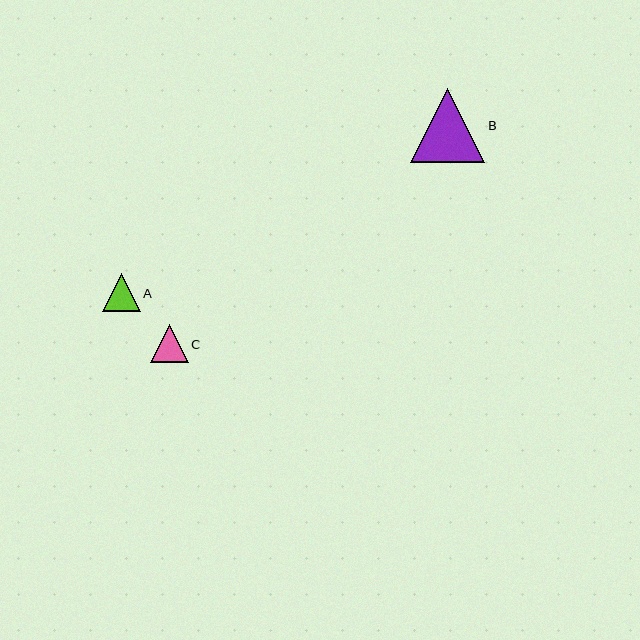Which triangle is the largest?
Triangle B is the largest with a size of approximately 74 pixels.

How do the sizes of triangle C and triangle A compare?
Triangle C and triangle A are approximately the same size.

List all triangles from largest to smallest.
From largest to smallest: B, C, A.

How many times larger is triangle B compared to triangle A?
Triangle B is approximately 2.0 times the size of triangle A.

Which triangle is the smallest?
Triangle A is the smallest with a size of approximately 37 pixels.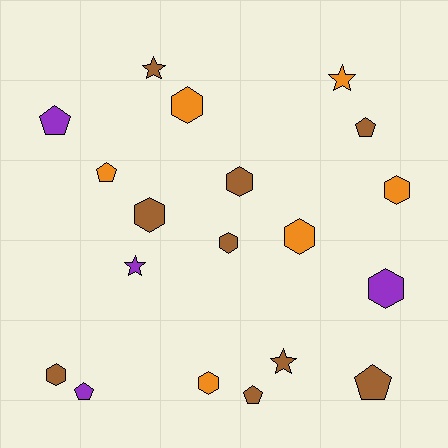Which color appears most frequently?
Brown, with 9 objects.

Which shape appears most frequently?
Hexagon, with 9 objects.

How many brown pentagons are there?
There are 3 brown pentagons.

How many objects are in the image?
There are 19 objects.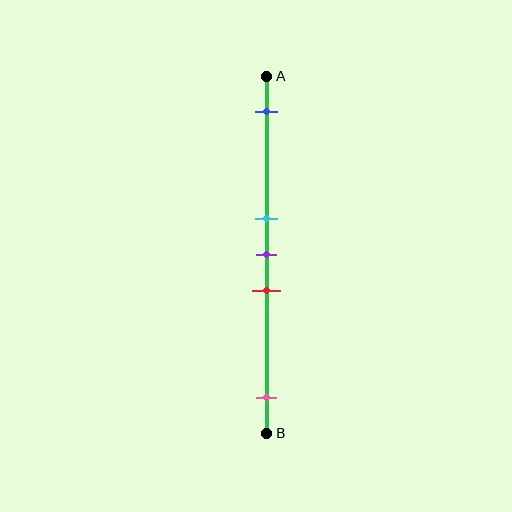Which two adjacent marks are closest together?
The cyan and purple marks are the closest adjacent pair.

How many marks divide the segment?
There are 5 marks dividing the segment.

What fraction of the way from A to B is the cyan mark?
The cyan mark is approximately 40% (0.4) of the way from A to B.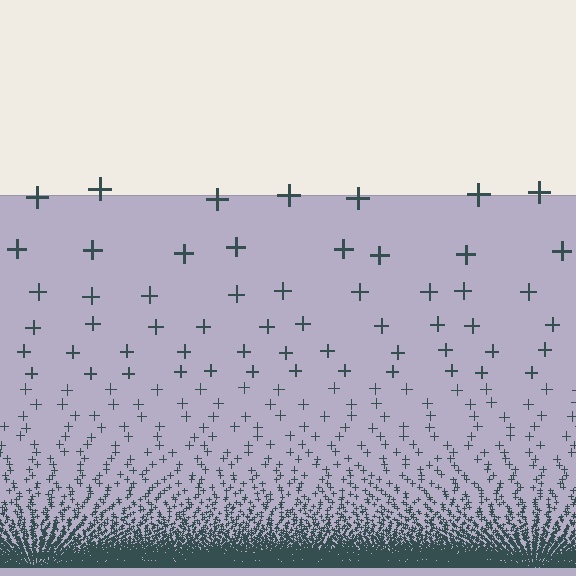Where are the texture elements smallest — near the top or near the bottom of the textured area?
Near the bottom.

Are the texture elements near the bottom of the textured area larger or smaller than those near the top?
Smaller. The gradient is inverted — elements near the bottom are smaller and denser.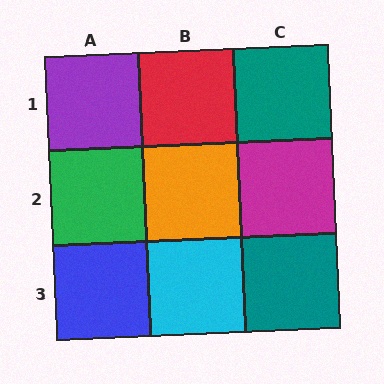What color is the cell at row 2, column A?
Green.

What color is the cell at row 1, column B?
Red.